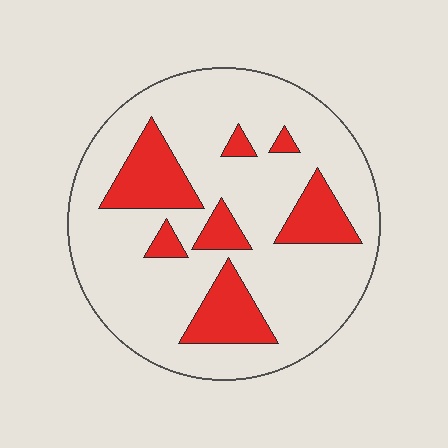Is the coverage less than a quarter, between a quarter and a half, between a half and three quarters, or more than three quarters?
Less than a quarter.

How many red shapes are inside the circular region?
7.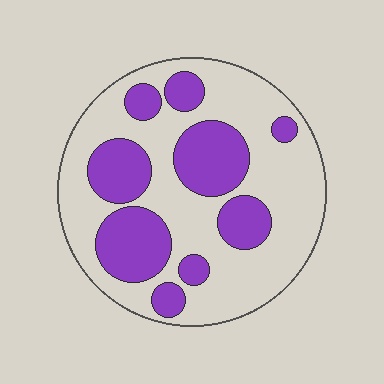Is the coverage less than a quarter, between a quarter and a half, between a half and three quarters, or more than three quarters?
Between a quarter and a half.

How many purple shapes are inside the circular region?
9.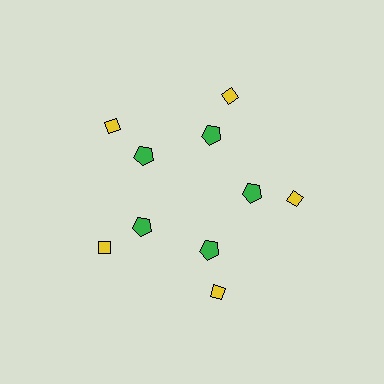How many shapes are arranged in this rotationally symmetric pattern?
There are 10 shapes, arranged in 5 groups of 2.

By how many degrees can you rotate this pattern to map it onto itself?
The pattern maps onto itself every 72 degrees of rotation.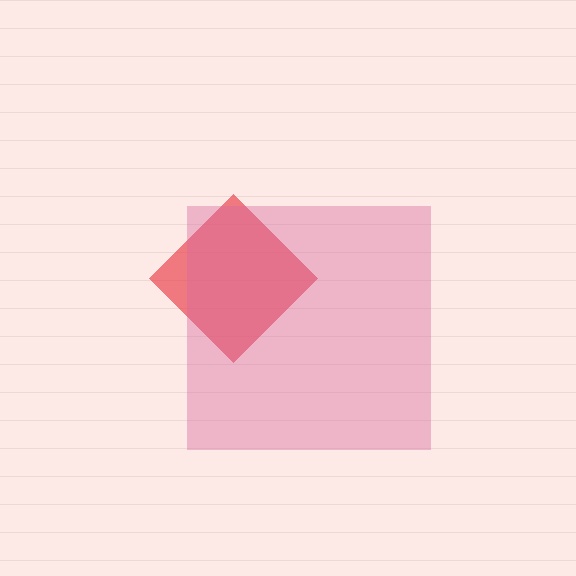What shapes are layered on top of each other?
The layered shapes are: a red diamond, a pink square.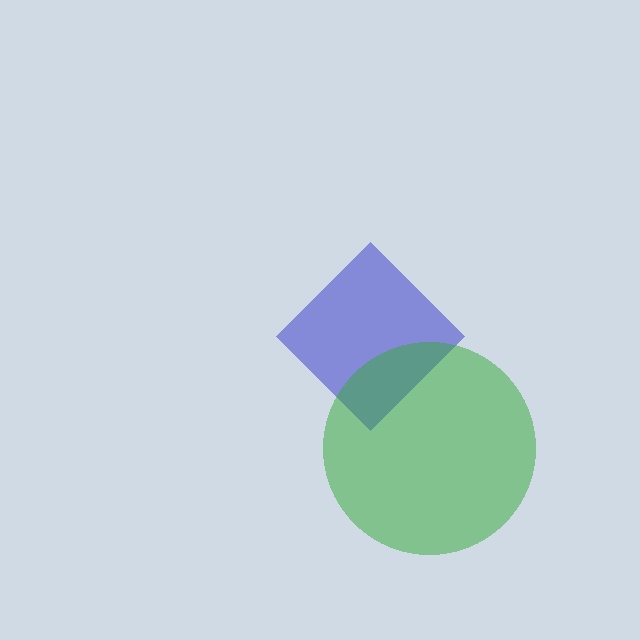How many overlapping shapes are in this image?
There are 2 overlapping shapes in the image.